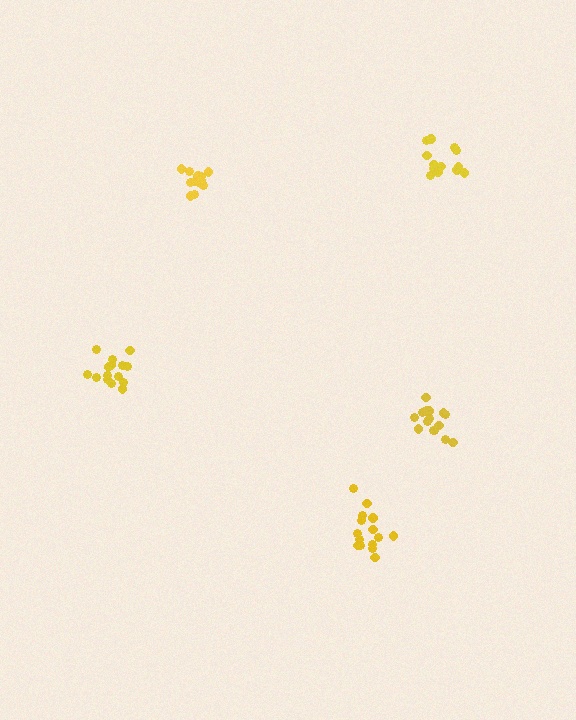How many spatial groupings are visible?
There are 5 spatial groupings.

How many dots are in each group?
Group 1: 13 dots, Group 2: 12 dots, Group 3: 15 dots, Group 4: 15 dots, Group 5: 15 dots (70 total).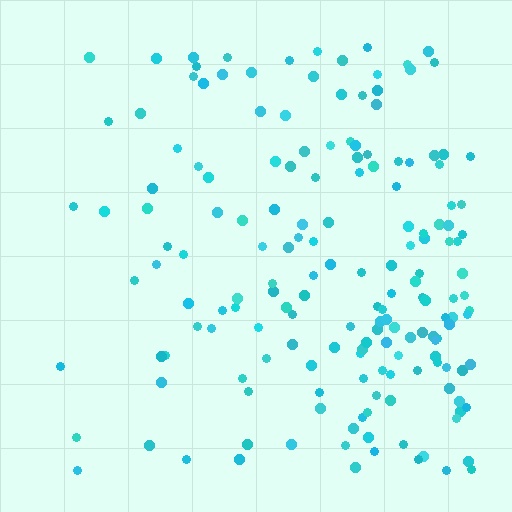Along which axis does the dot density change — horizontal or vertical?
Horizontal.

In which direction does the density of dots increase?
From left to right, with the right side densest.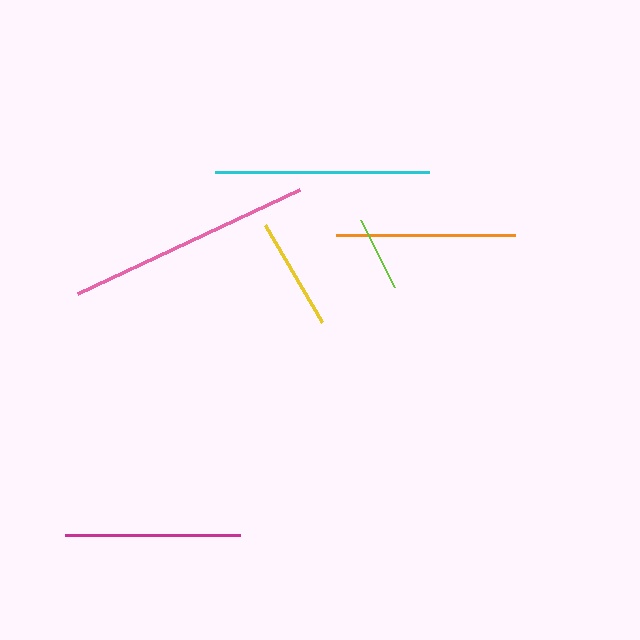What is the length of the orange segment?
The orange segment is approximately 179 pixels long.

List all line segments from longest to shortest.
From longest to shortest: pink, cyan, orange, magenta, yellow, lime.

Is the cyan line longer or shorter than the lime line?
The cyan line is longer than the lime line.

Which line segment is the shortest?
The lime line is the shortest at approximately 76 pixels.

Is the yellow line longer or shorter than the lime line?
The yellow line is longer than the lime line.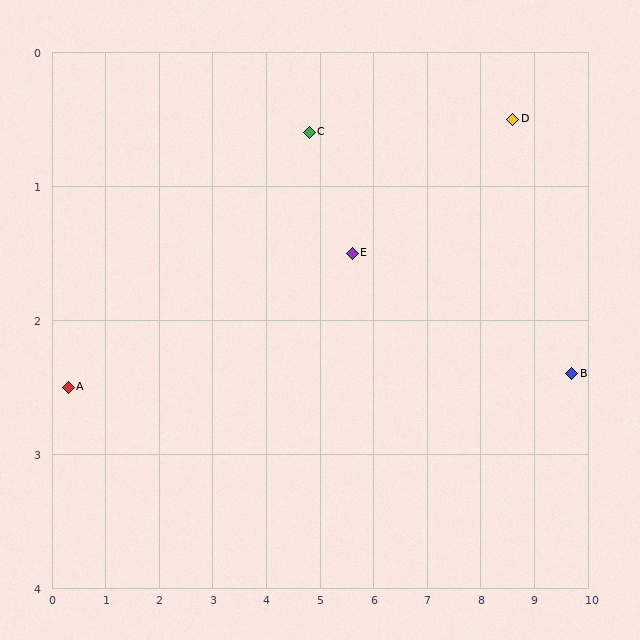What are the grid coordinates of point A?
Point A is at approximately (0.3, 2.5).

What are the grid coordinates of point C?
Point C is at approximately (4.8, 0.6).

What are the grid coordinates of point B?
Point B is at approximately (9.7, 2.4).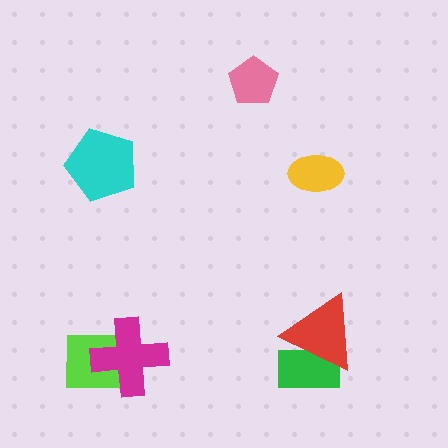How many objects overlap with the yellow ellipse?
0 objects overlap with the yellow ellipse.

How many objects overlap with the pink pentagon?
0 objects overlap with the pink pentagon.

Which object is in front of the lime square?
The magenta cross is in front of the lime square.